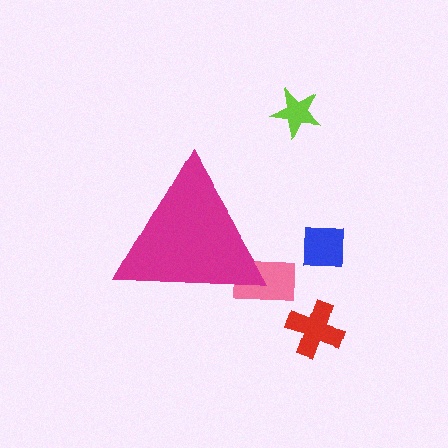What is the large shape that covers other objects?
A magenta triangle.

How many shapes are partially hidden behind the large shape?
1 shape is partially hidden.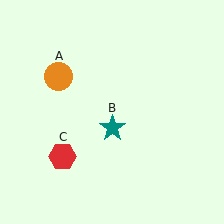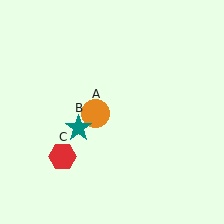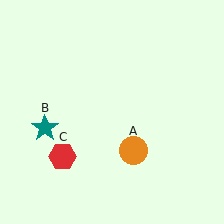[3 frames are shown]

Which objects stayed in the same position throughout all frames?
Red hexagon (object C) remained stationary.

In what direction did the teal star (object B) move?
The teal star (object B) moved left.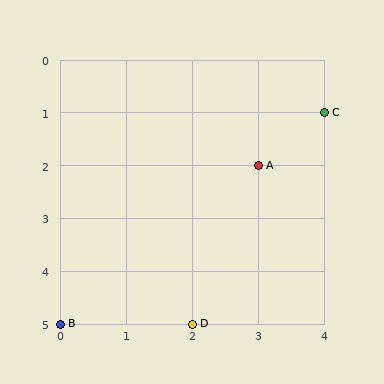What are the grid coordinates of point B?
Point B is at grid coordinates (0, 5).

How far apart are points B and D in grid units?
Points B and D are 2 columns apart.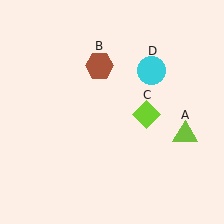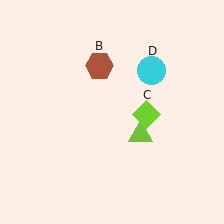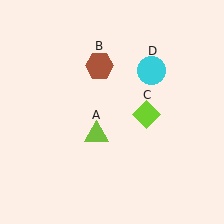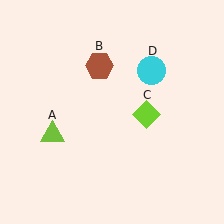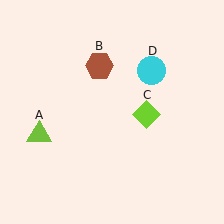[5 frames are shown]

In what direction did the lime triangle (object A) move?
The lime triangle (object A) moved left.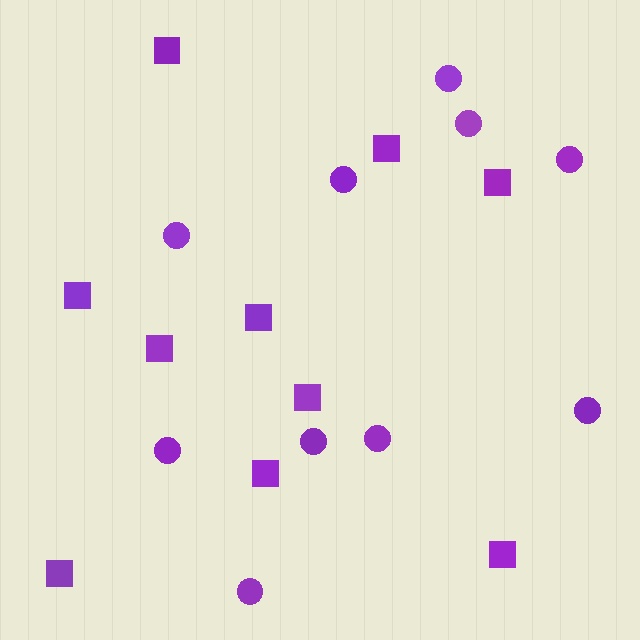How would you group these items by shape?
There are 2 groups: one group of squares (10) and one group of circles (10).